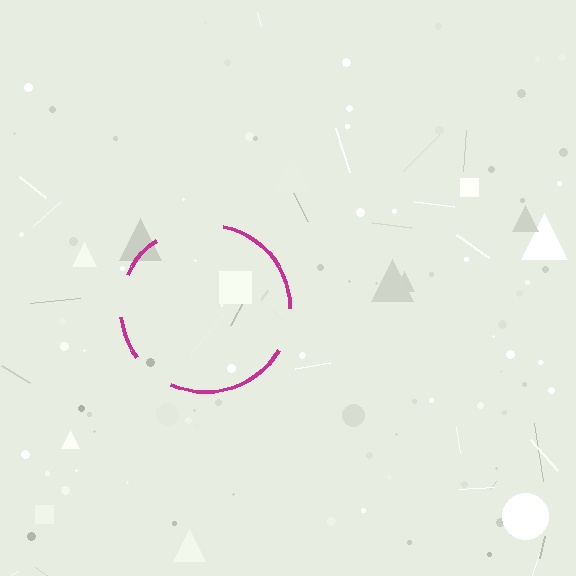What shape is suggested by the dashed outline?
The dashed outline suggests a circle.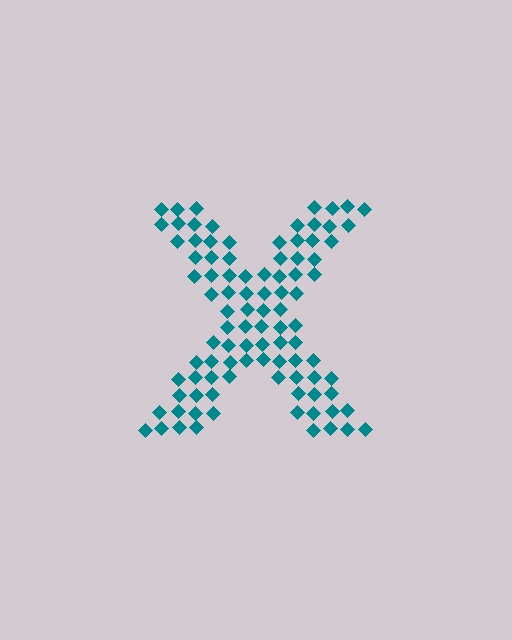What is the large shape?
The large shape is the letter X.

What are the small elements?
The small elements are diamonds.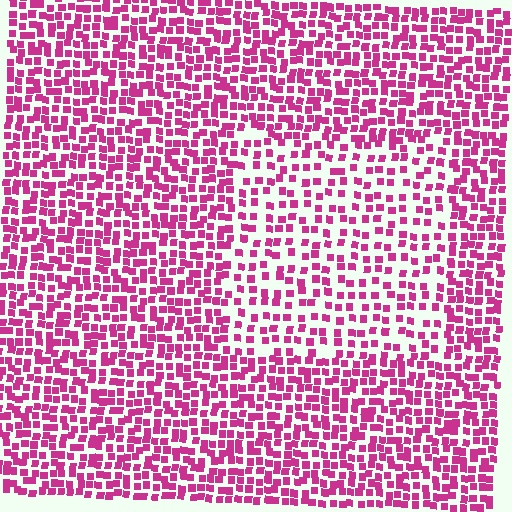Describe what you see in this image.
The image contains small magenta elements arranged at two different densities. A rectangle-shaped region is visible where the elements are less densely packed than the surrounding area.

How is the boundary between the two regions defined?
The boundary is defined by a change in element density (approximately 1.8x ratio). All elements are the same color, size, and shape.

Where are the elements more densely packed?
The elements are more densely packed outside the rectangle boundary.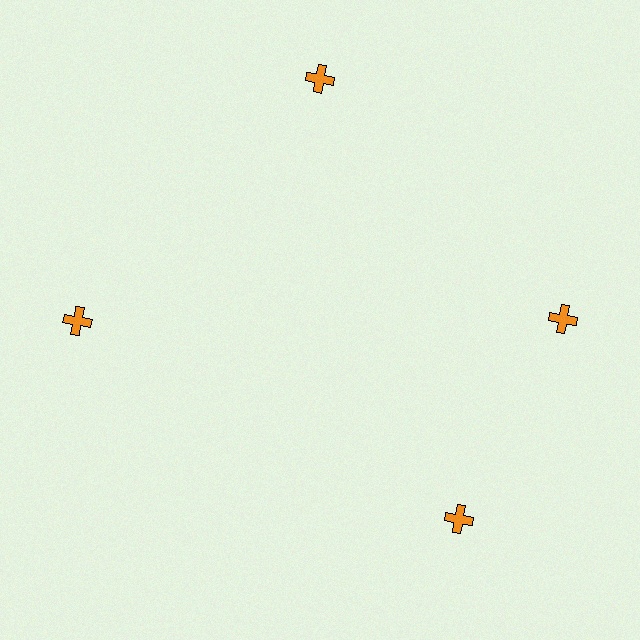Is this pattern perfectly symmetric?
No. The 4 orange crosses are arranged in a ring, but one element near the 6 o'clock position is rotated out of alignment along the ring, breaking the 4-fold rotational symmetry.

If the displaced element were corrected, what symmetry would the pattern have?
It would have 4-fold rotational symmetry — the pattern would map onto itself every 90 degrees.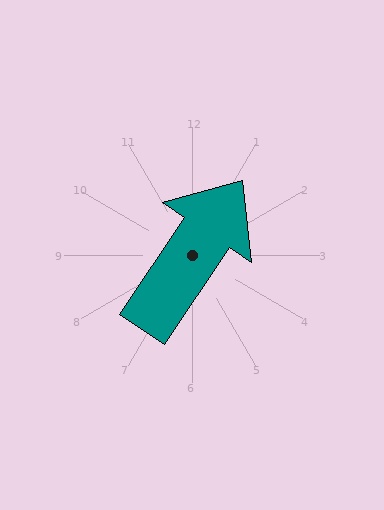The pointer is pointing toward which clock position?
Roughly 1 o'clock.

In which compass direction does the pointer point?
Northeast.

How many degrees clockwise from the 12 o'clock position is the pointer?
Approximately 34 degrees.